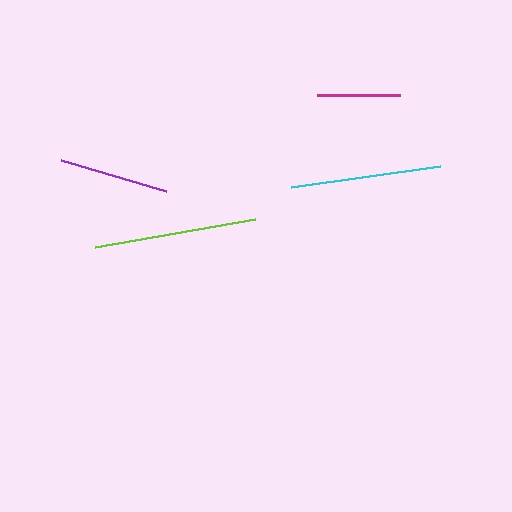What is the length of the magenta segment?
The magenta segment is approximately 83 pixels long.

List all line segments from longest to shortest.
From longest to shortest: lime, cyan, purple, magenta.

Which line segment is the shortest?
The magenta line is the shortest at approximately 83 pixels.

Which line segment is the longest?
The lime line is the longest at approximately 163 pixels.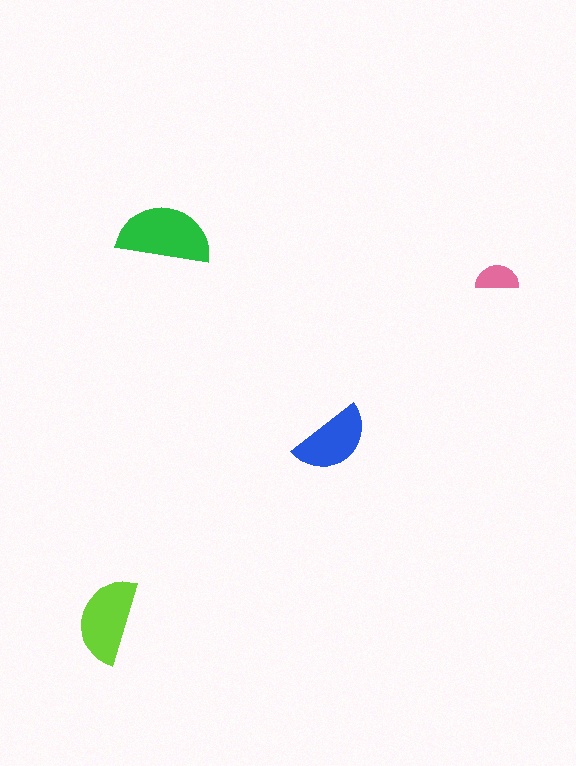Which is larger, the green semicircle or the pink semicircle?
The green one.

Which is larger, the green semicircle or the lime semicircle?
The green one.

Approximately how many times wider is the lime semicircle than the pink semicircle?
About 2 times wider.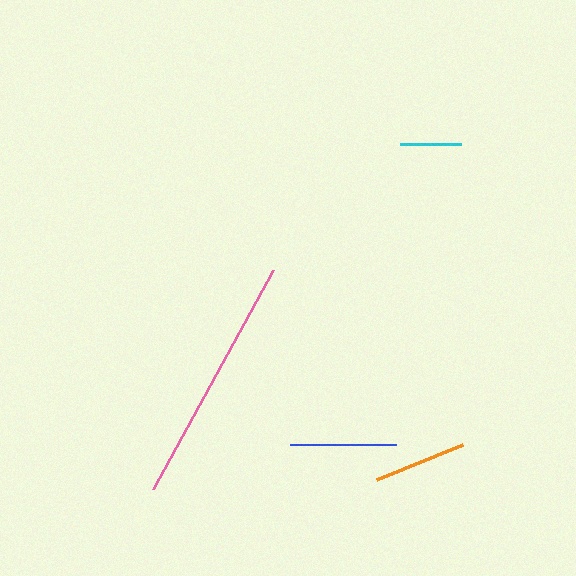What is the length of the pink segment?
The pink segment is approximately 250 pixels long.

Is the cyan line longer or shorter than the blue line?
The blue line is longer than the cyan line.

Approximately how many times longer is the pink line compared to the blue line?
The pink line is approximately 2.3 times the length of the blue line.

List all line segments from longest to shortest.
From longest to shortest: pink, blue, orange, cyan.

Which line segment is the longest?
The pink line is the longest at approximately 250 pixels.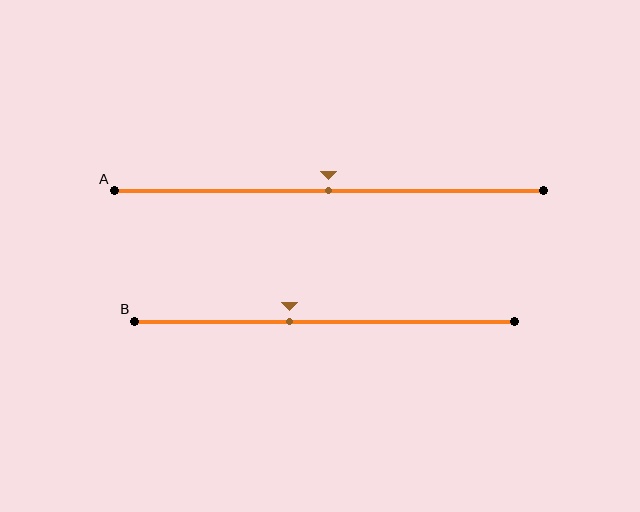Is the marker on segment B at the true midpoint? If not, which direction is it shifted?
No, the marker on segment B is shifted to the left by about 9% of the segment length.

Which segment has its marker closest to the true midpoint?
Segment A has its marker closest to the true midpoint.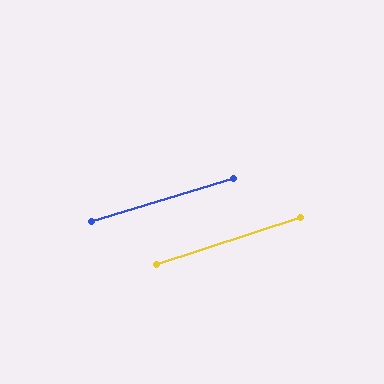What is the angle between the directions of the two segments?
Approximately 1 degree.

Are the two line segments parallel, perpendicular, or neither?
Parallel — their directions differ by only 0.8°.